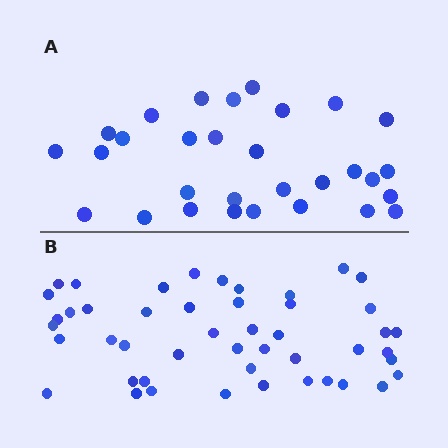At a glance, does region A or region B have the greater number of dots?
Region B (the bottom region) has more dots.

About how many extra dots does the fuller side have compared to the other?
Region B has approximately 15 more dots than region A.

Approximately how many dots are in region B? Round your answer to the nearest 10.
About 50 dots. (The exact count is 47, which rounds to 50.)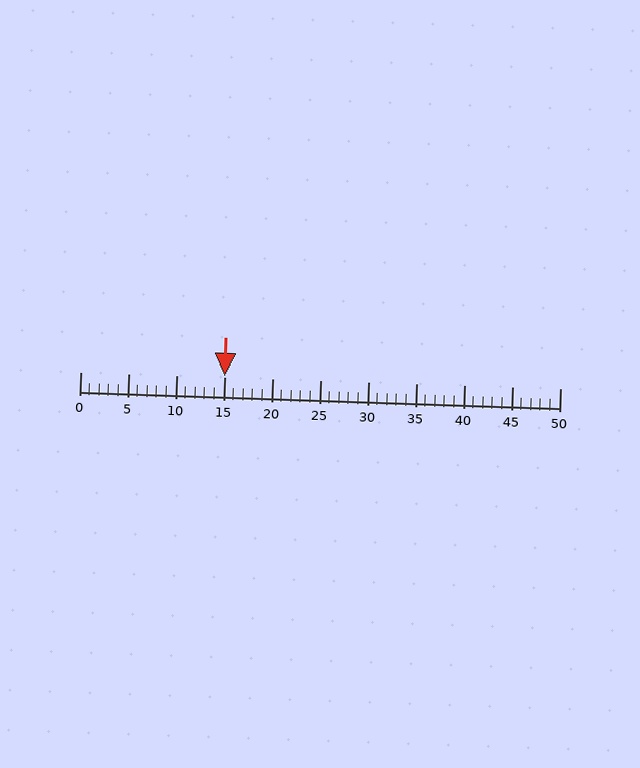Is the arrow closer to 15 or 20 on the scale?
The arrow is closer to 15.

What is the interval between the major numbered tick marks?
The major tick marks are spaced 5 units apart.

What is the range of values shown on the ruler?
The ruler shows values from 0 to 50.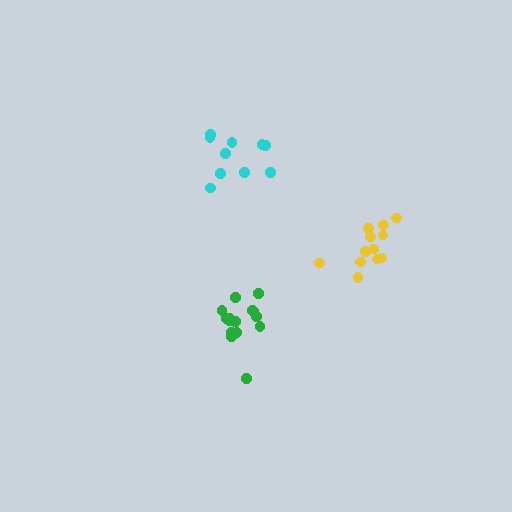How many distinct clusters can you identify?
There are 3 distinct clusters.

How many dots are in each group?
Group 1: 10 dots, Group 2: 15 dots, Group 3: 12 dots (37 total).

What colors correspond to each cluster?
The clusters are colored: cyan, green, yellow.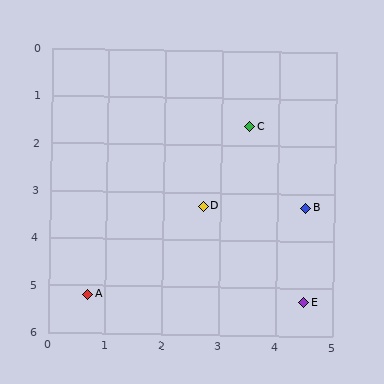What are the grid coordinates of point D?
Point D is at approximately (2.7, 3.3).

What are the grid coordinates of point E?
Point E is at approximately (4.5, 5.3).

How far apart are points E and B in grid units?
Points E and B are about 2.0 grid units apart.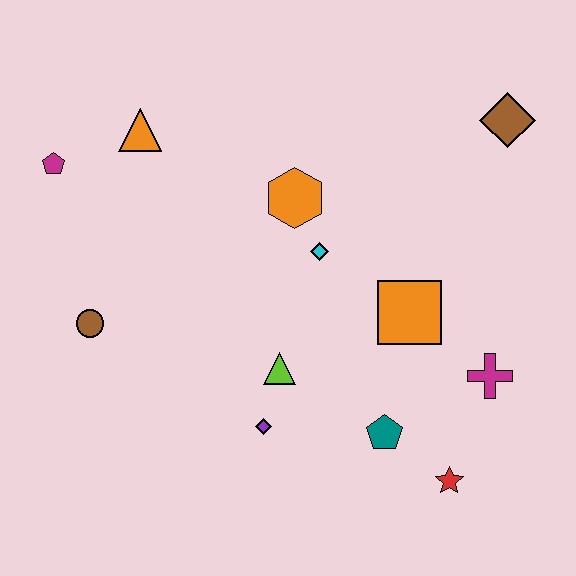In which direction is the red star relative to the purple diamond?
The red star is to the right of the purple diamond.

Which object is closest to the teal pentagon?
The red star is closest to the teal pentagon.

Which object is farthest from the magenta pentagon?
The red star is farthest from the magenta pentagon.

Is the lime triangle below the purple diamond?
No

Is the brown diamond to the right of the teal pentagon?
Yes